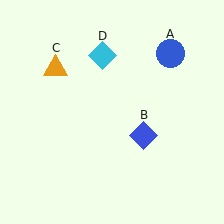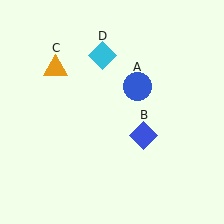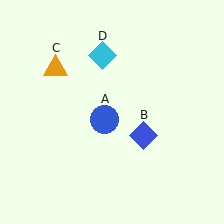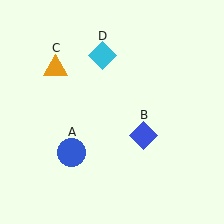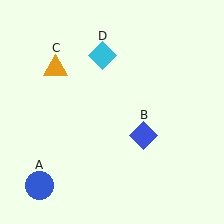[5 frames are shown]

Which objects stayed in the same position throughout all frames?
Blue diamond (object B) and orange triangle (object C) and cyan diamond (object D) remained stationary.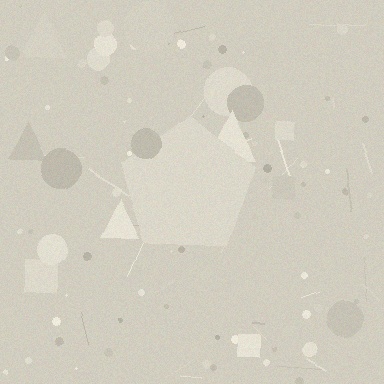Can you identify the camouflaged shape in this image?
The camouflaged shape is a pentagon.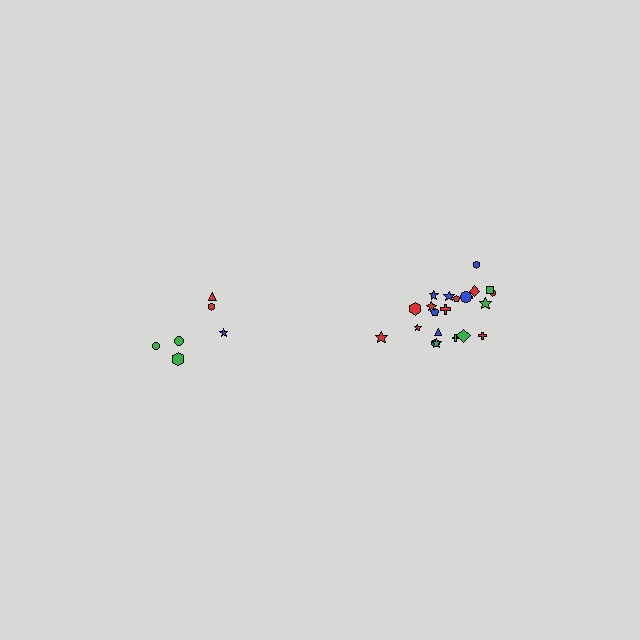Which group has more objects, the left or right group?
The right group.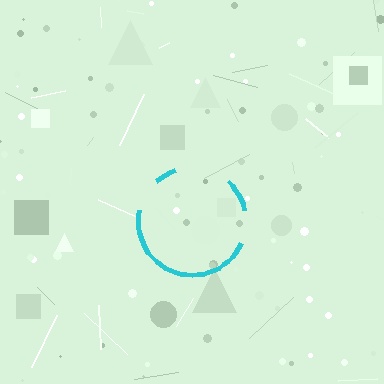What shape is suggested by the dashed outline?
The dashed outline suggests a circle.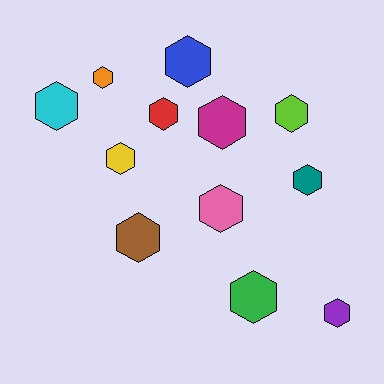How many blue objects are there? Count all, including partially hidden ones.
There is 1 blue object.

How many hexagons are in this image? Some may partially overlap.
There are 12 hexagons.